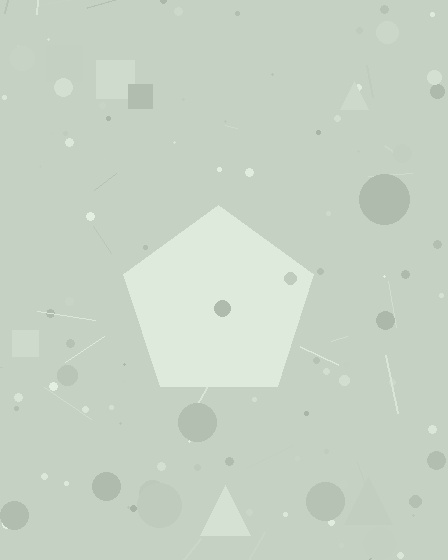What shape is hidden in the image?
A pentagon is hidden in the image.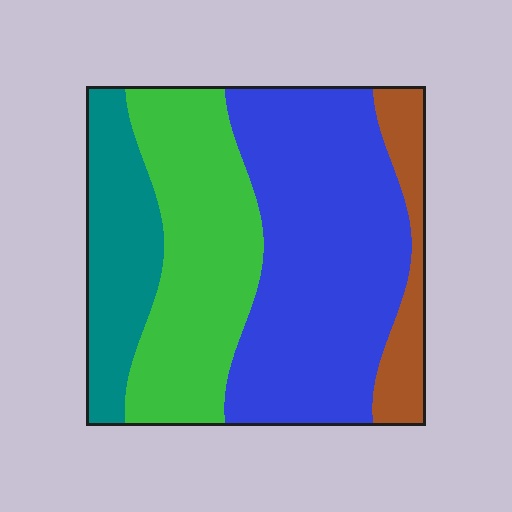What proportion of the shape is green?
Green covers 29% of the shape.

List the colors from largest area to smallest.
From largest to smallest: blue, green, teal, brown.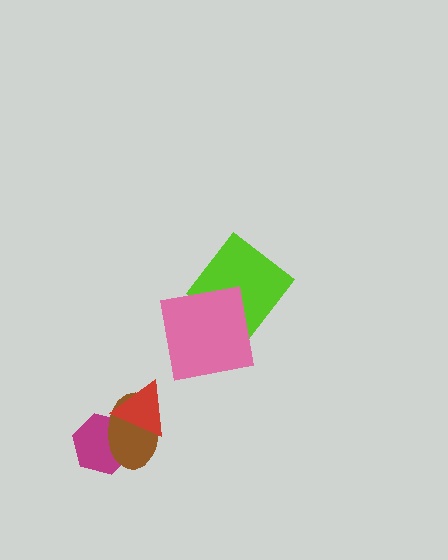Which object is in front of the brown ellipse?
The red triangle is in front of the brown ellipse.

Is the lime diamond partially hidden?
Yes, it is partially covered by another shape.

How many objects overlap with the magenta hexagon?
2 objects overlap with the magenta hexagon.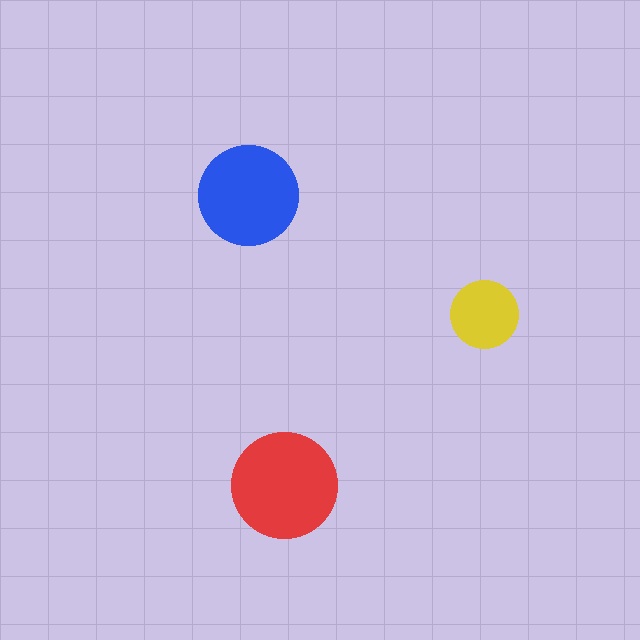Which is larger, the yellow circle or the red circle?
The red one.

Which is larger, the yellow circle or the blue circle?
The blue one.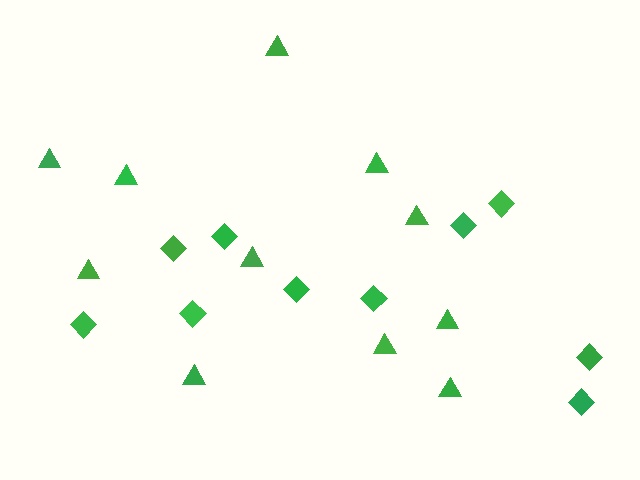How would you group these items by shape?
There are 2 groups: one group of diamonds (10) and one group of triangles (11).